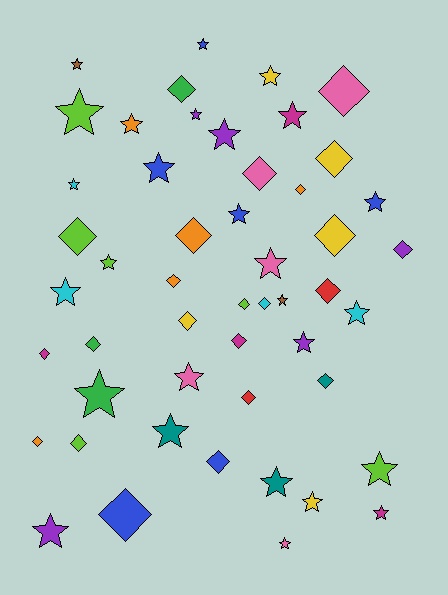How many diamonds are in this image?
There are 23 diamonds.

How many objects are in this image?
There are 50 objects.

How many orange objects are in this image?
There are 5 orange objects.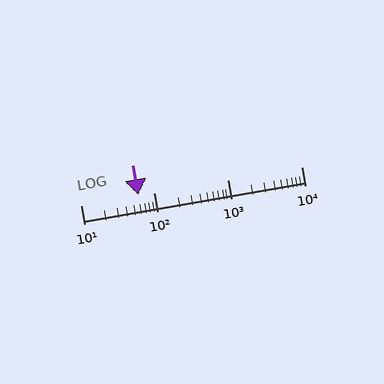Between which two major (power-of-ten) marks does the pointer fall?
The pointer is between 10 and 100.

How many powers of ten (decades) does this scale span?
The scale spans 3 decades, from 10 to 10000.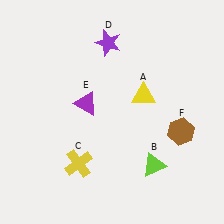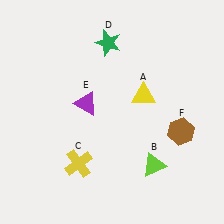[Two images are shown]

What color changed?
The star (D) changed from purple in Image 1 to green in Image 2.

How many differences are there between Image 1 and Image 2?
There is 1 difference between the two images.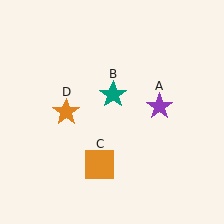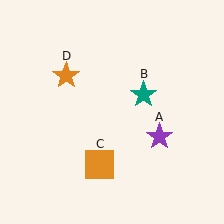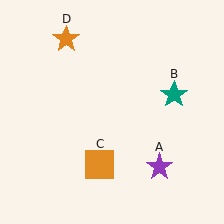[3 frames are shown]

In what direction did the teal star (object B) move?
The teal star (object B) moved right.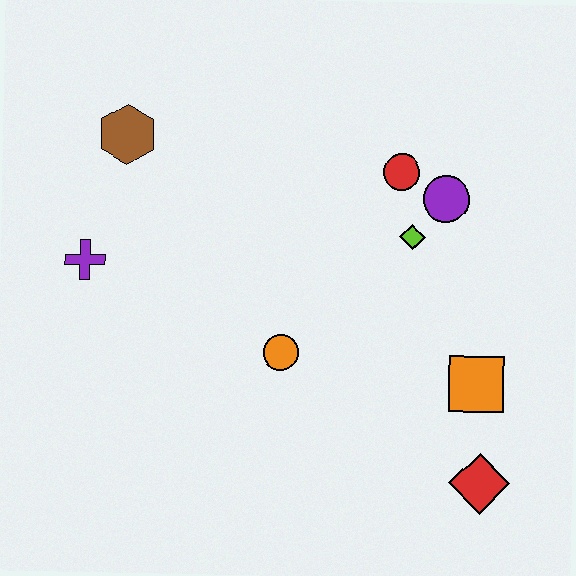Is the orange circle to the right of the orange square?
No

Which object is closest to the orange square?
The red diamond is closest to the orange square.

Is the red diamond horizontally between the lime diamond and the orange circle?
No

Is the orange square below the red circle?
Yes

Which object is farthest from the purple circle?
The purple cross is farthest from the purple circle.